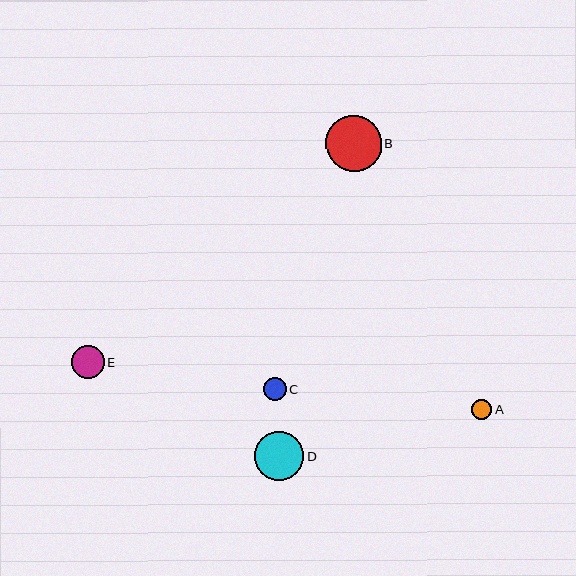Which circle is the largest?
Circle B is the largest with a size of approximately 55 pixels.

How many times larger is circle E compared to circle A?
Circle E is approximately 1.6 times the size of circle A.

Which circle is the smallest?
Circle A is the smallest with a size of approximately 21 pixels.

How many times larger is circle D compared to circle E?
Circle D is approximately 1.5 times the size of circle E.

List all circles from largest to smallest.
From largest to smallest: B, D, E, C, A.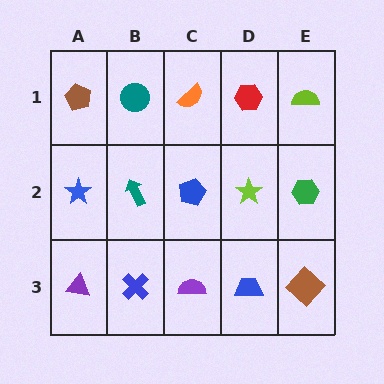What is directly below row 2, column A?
A purple triangle.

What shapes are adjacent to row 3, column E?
A green hexagon (row 2, column E), a blue trapezoid (row 3, column D).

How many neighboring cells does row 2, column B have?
4.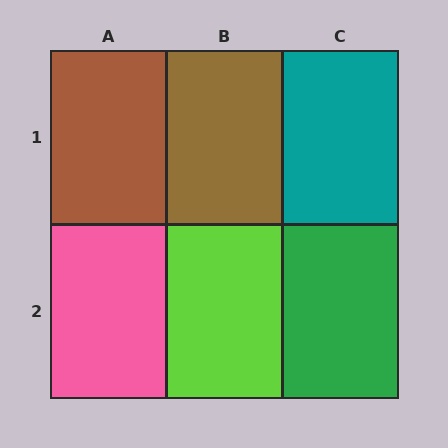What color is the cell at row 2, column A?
Pink.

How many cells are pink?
1 cell is pink.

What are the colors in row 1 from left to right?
Brown, brown, teal.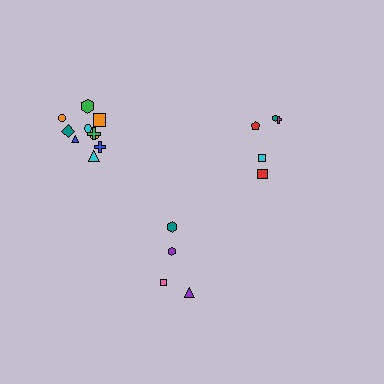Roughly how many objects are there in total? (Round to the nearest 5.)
Roughly 20 objects in total.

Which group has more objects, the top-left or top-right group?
The top-left group.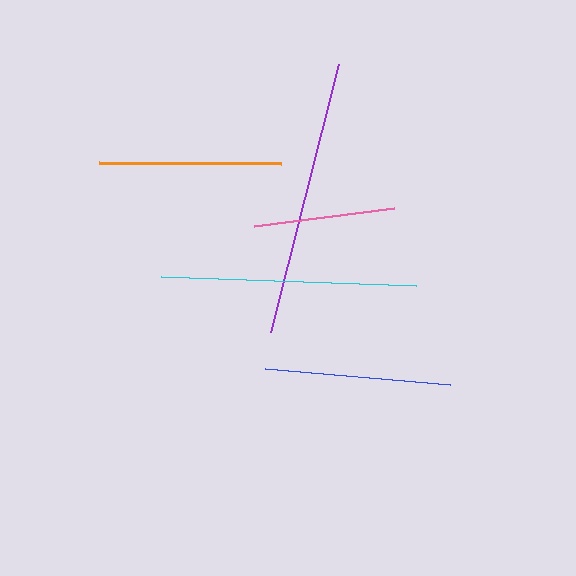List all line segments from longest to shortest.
From longest to shortest: purple, cyan, blue, orange, pink.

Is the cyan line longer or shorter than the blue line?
The cyan line is longer than the blue line.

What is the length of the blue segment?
The blue segment is approximately 186 pixels long.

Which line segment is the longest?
The purple line is the longest at approximately 277 pixels.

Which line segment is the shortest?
The pink line is the shortest at approximately 142 pixels.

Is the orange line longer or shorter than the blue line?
The blue line is longer than the orange line.